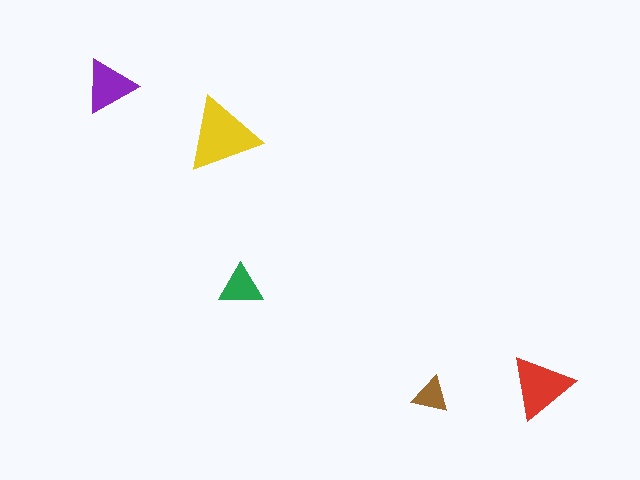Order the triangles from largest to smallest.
the yellow one, the red one, the purple one, the green one, the brown one.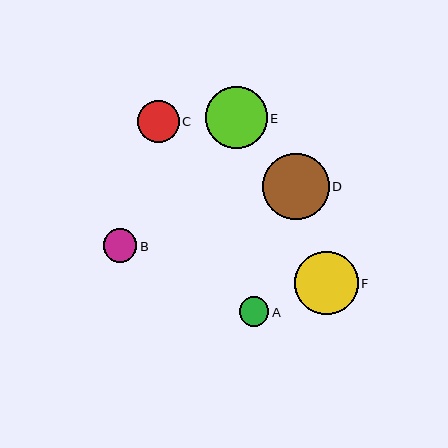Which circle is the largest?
Circle D is the largest with a size of approximately 66 pixels.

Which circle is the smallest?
Circle A is the smallest with a size of approximately 29 pixels.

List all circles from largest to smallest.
From largest to smallest: D, F, E, C, B, A.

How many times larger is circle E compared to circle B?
Circle E is approximately 1.8 times the size of circle B.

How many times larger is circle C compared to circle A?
Circle C is approximately 1.4 times the size of circle A.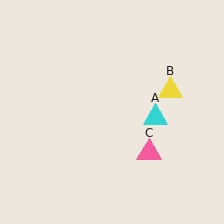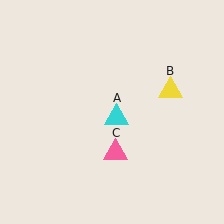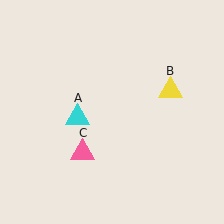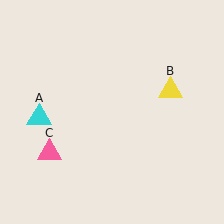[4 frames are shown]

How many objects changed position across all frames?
2 objects changed position: cyan triangle (object A), pink triangle (object C).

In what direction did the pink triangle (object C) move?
The pink triangle (object C) moved left.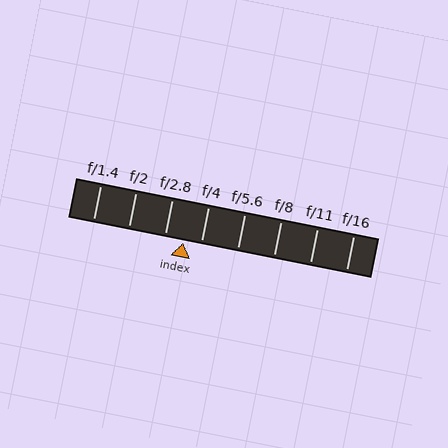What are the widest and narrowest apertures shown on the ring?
The widest aperture shown is f/1.4 and the narrowest is f/16.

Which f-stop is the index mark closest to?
The index mark is closest to f/4.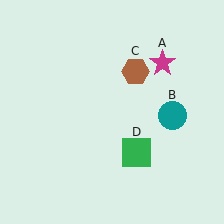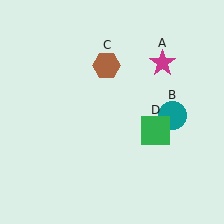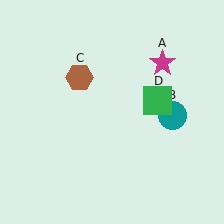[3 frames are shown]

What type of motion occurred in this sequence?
The brown hexagon (object C), green square (object D) rotated counterclockwise around the center of the scene.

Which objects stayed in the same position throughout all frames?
Magenta star (object A) and teal circle (object B) remained stationary.